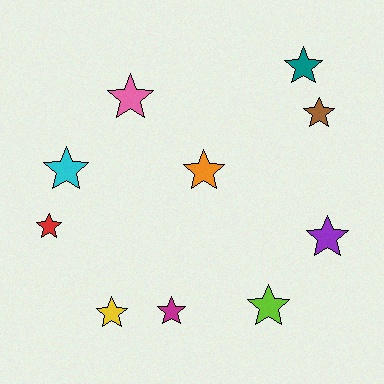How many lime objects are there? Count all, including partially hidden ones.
There is 1 lime object.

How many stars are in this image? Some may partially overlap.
There are 10 stars.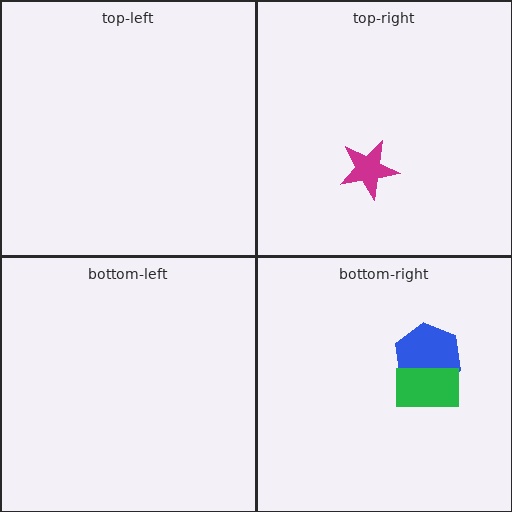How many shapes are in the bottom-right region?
2.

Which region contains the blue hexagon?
The bottom-right region.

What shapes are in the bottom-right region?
The blue hexagon, the green rectangle.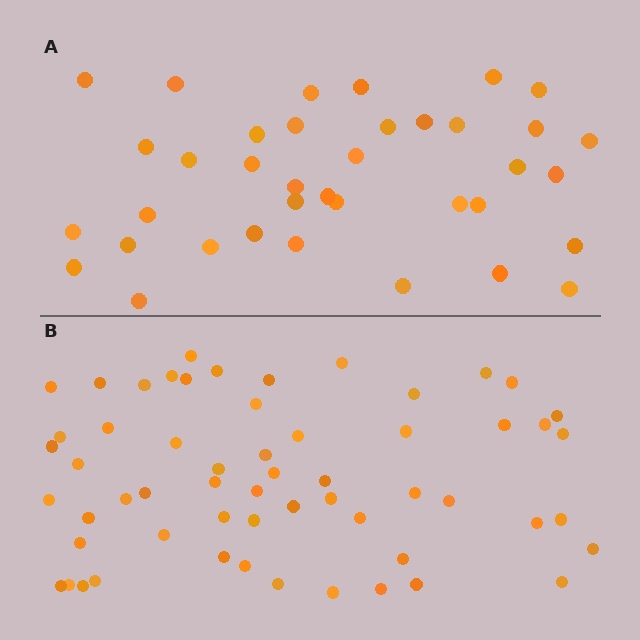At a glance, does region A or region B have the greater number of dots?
Region B (the bottom region) has more dots.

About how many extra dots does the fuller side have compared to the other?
Region B has approximately 20 more dots than region A.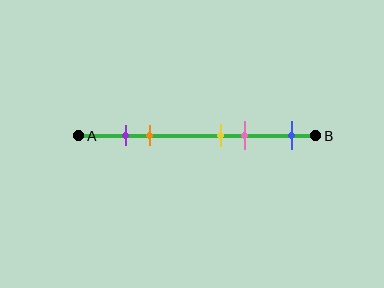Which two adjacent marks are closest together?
The purple and orange marks are the closest adjacent pair.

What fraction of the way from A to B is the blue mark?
The blue mark is approximately 90% (0.9) of the way from A to B.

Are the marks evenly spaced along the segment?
No, the marks are not evenly spaced.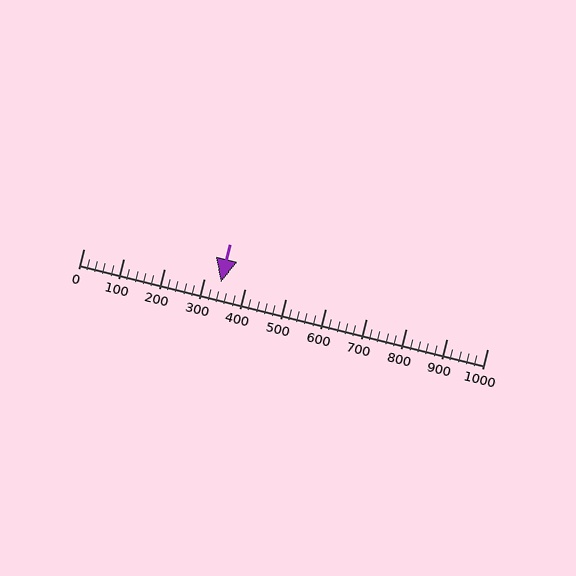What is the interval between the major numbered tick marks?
The major tick marks are spaced 100 units apart.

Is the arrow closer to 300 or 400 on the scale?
The arrow is closer to 300.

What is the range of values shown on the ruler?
The ruler shows values from 0 to 1000.